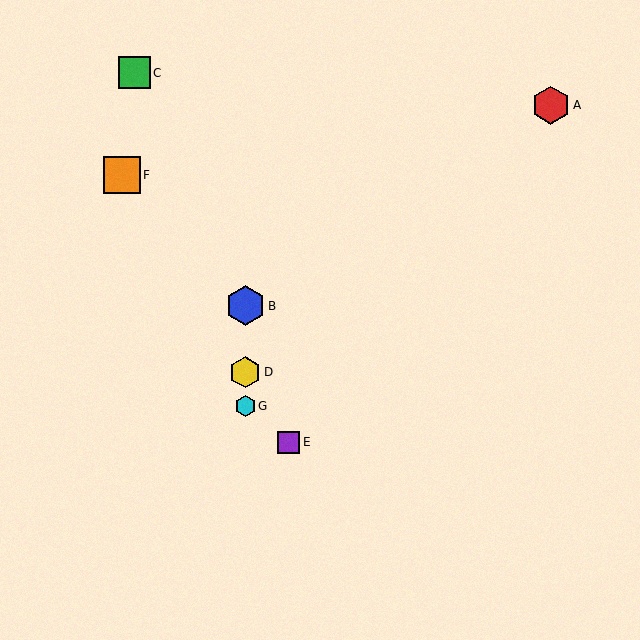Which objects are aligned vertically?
Objects B, D, G are aligned vertically.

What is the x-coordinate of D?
Object D is at x≈245.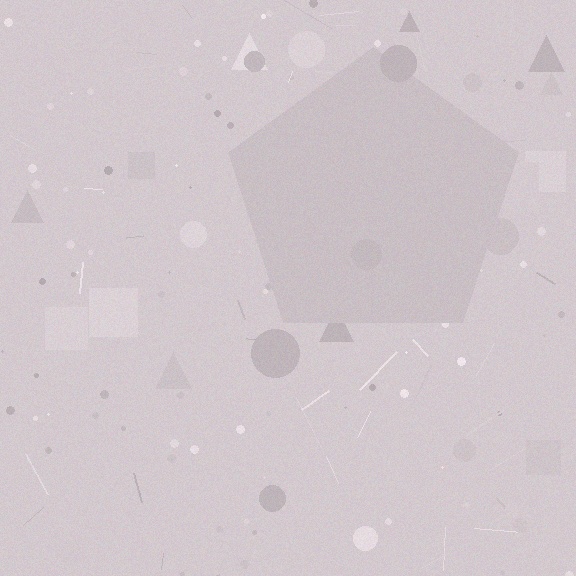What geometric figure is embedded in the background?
A pentagon is embedded in the background.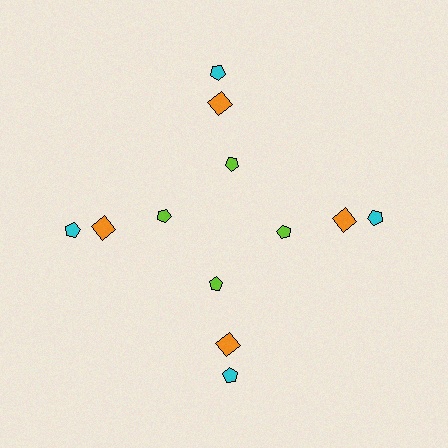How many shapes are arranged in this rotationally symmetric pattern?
There are 12 shapes, arranged in 4 groups of 3.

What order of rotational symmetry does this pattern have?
This pattern has 4-fold rotational symmetry.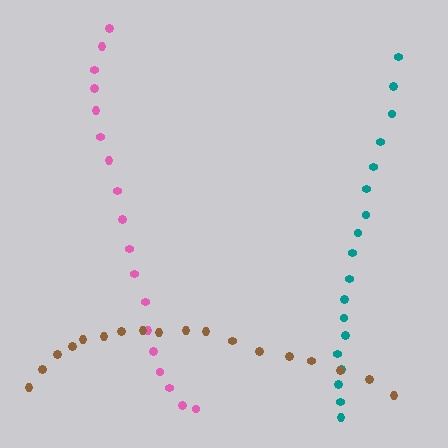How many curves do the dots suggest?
There are 3 distinct paths.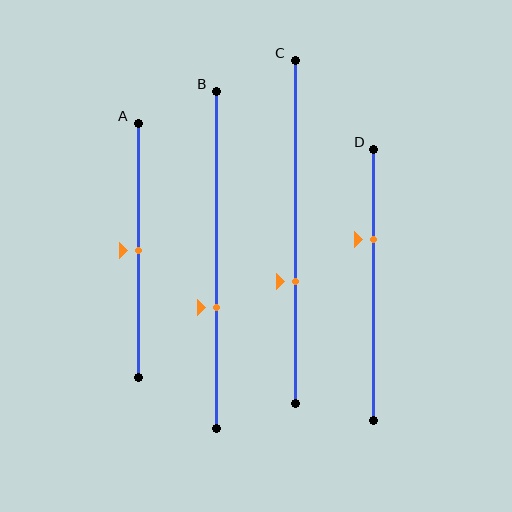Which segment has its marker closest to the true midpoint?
Segment A has its marker closest to the true midpoint.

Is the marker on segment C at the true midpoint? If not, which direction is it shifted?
No, the marker on segment C is shifted downward by about 14% of the segment length.